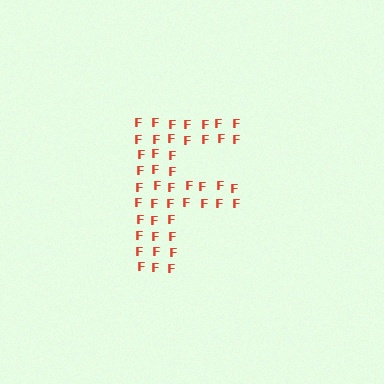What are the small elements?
The small elements are letter F's.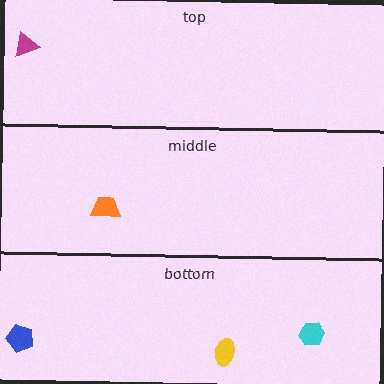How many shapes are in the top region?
1.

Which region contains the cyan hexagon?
The bottom region.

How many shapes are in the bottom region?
3.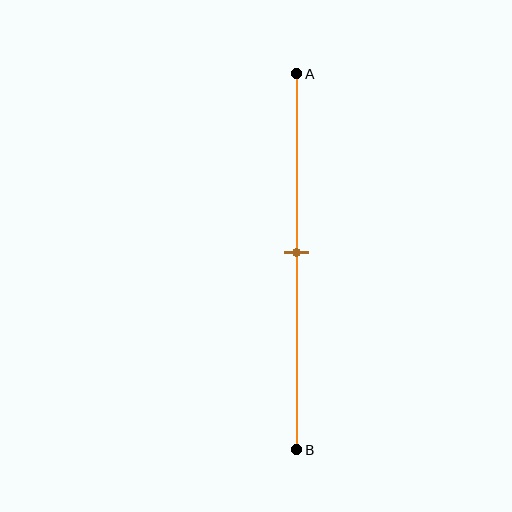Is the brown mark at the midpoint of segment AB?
Yes, the mark is approximately at the midpoint.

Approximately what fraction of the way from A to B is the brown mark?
The brown mark is approximately 45% of the way from A to B.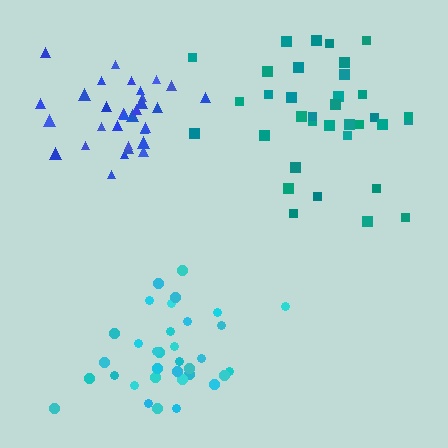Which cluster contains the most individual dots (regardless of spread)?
Teal (35).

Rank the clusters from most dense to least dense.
blue, cyan, teal.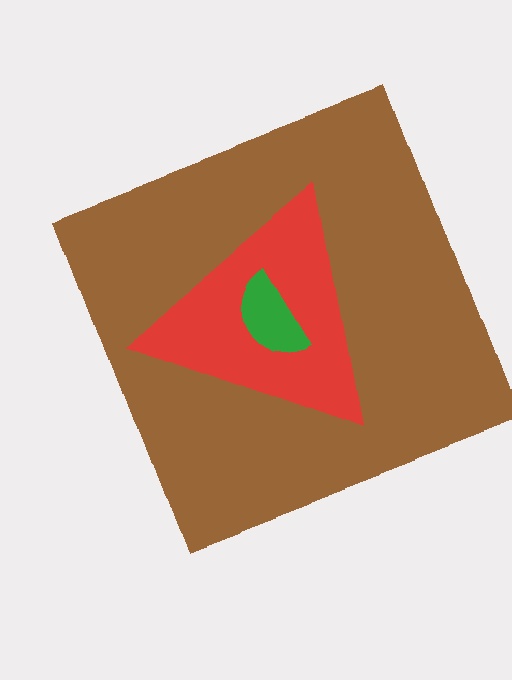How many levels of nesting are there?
3.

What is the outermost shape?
The brown square.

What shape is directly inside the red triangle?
The green semicircle.